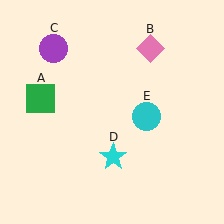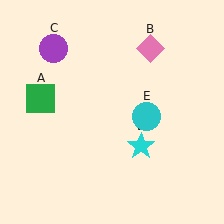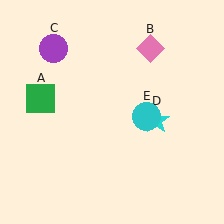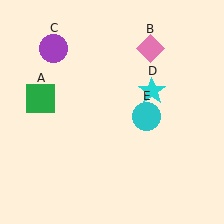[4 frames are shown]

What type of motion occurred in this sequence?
The cyan star (object D) rotated counterclockwise around the center of the scene.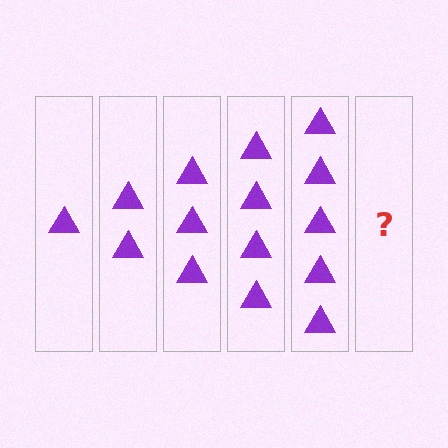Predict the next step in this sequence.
The next step is 6 triangles.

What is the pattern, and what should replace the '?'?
The pattern is that each step adds one more triangle. The '?' should be 6 triangles.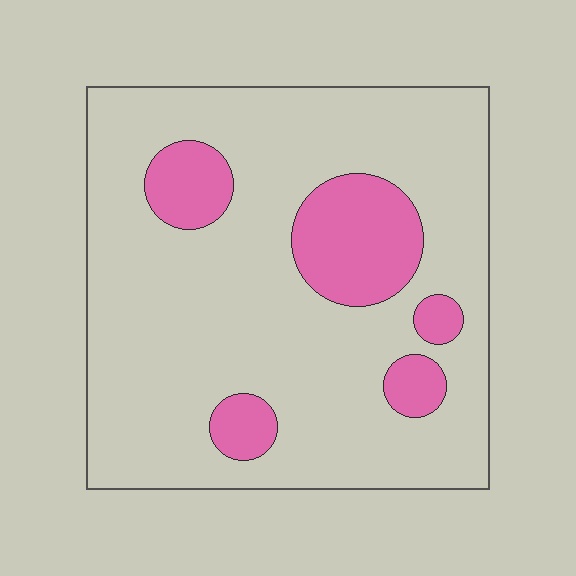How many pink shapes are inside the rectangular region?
5.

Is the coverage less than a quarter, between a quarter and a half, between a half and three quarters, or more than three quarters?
Less than a quarter.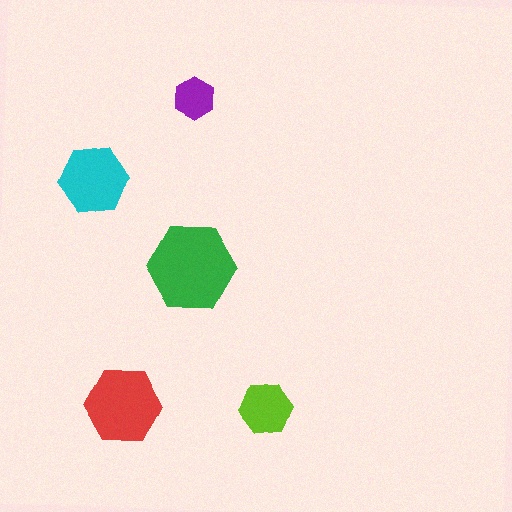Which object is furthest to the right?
The lime hexagon is rightmost.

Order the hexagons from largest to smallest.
the green one, the red one, the cyan one, the lime one, the purple one.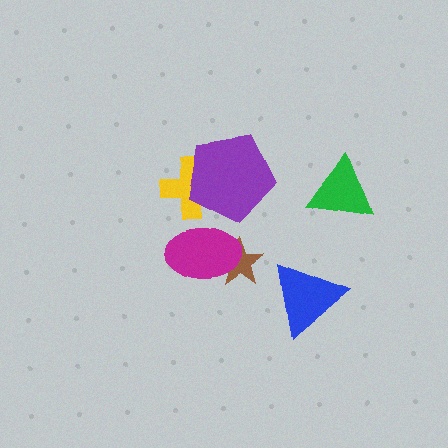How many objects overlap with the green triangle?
0 objects overlap with the green triangle.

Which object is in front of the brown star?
The magenta ellipse is in front of the brown star.